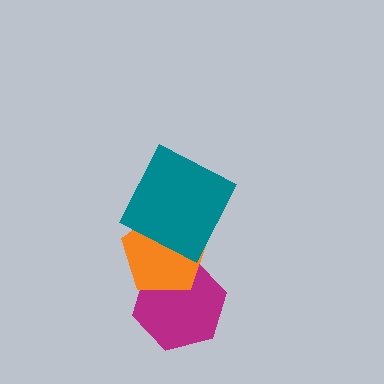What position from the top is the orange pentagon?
The orange pentagon is 2nd from the top.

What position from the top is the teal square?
The teal square is 1st from the top.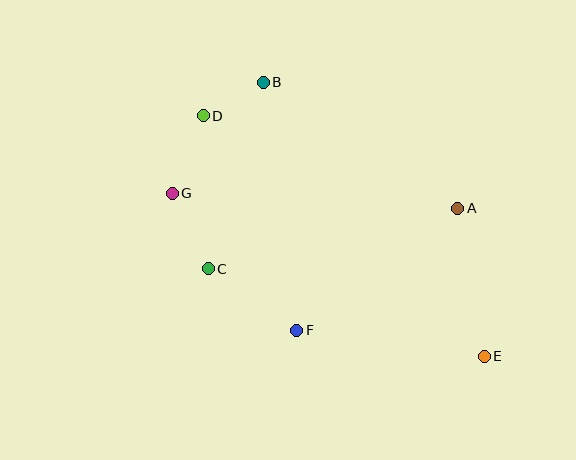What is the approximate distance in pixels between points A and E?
The distance between A and E is approximately 150 pixels.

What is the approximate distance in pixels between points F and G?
The distance between F and G is approximately 185 pixels.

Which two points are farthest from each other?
Points D and E are farthest from each other.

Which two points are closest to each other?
Points B and D are closest to each other.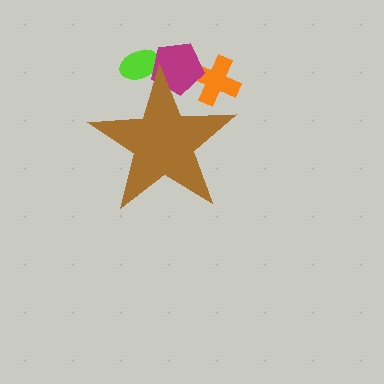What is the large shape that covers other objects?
A brown star.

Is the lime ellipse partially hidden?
Yes, the lime ellipse is partially hidden behind the brown star.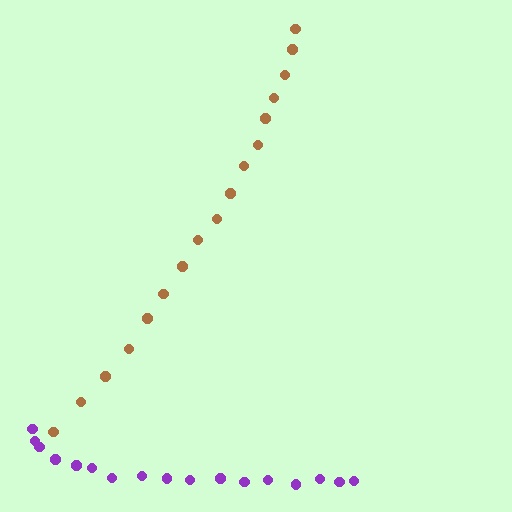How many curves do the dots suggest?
There are 2 distinct paths.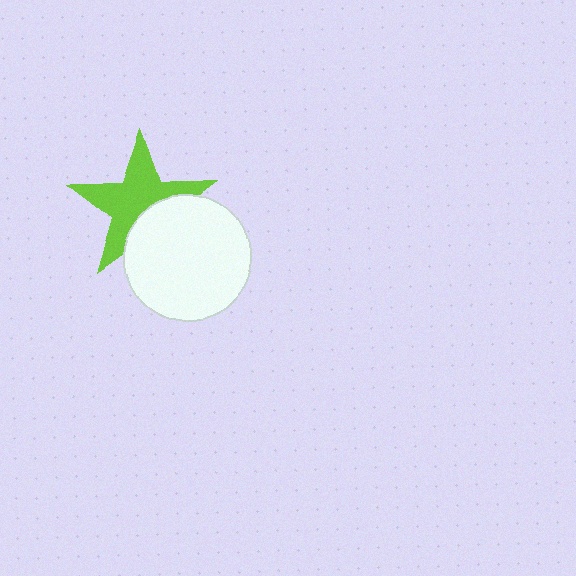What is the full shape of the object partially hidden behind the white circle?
The partially hidden object is a lime star.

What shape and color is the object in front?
The object in front is a white circle.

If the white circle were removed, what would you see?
You would see the complete lime star.